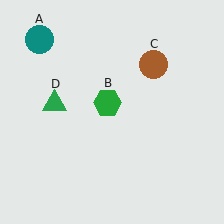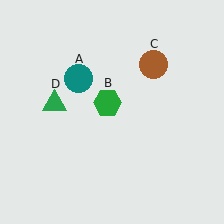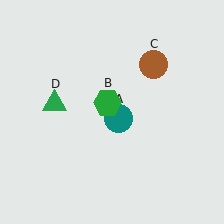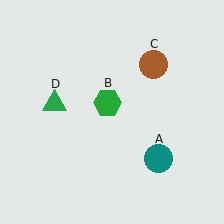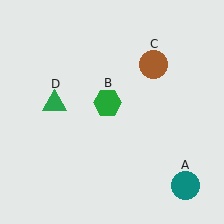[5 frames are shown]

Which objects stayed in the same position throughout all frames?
Green hexagon (object B) and brown circle (object C) and green triangle (object D) remained stationary.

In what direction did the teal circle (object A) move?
The teal circle (object A) moved down and to the right.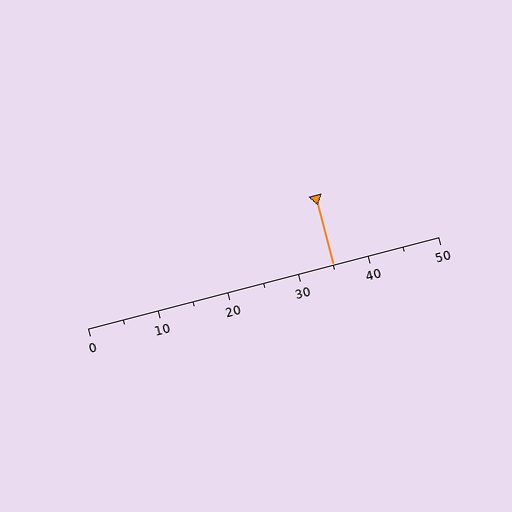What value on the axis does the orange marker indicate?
The marker indicates approximately 35.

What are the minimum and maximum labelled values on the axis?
The axis runs from 0 to 50.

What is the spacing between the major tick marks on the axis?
The major ticks are spaced 10 apart.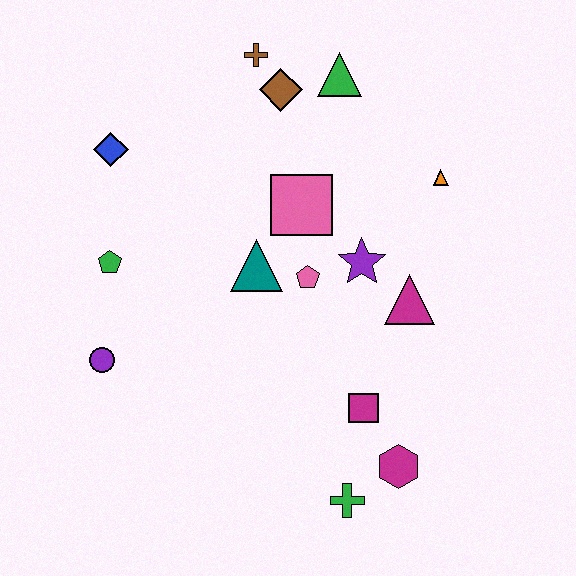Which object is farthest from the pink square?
The green cross is farthest from the pink square.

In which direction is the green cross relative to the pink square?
The green cross is below the pink square.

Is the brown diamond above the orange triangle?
Yes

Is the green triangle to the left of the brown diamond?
No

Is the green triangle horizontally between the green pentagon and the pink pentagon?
No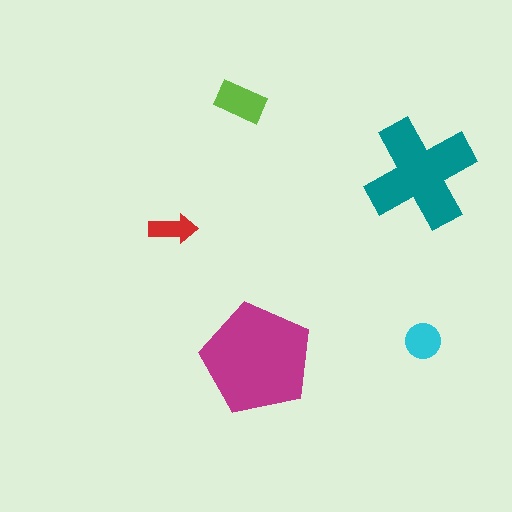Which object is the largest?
The magenta pentagon.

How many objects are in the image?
There are 5 objects in the image.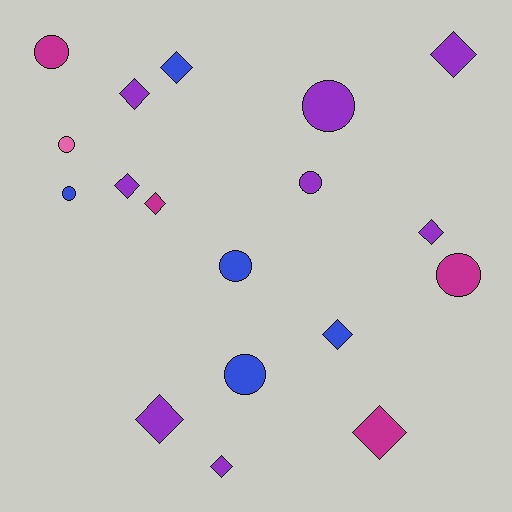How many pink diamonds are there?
There are no pink diamonds.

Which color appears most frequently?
Purple, with 8 objects.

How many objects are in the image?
There are 18 objects.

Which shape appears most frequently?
Diamond, with 10 objects.